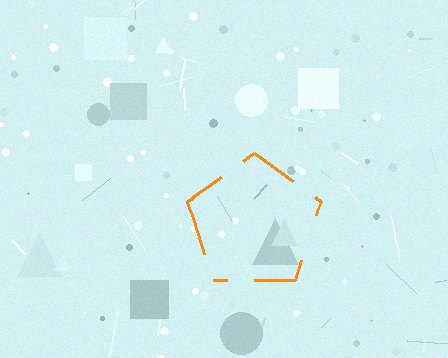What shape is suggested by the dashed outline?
The dashed outline suggests a pentagon.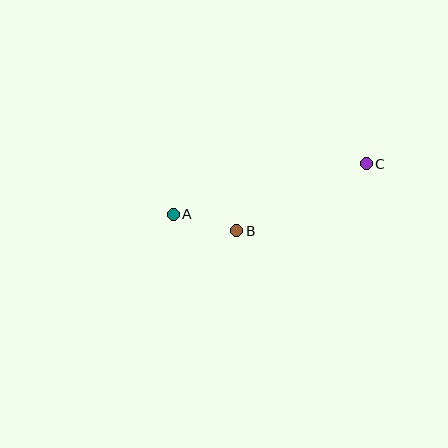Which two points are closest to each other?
Points A and B are closest to each other.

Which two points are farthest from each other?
Points A and C are farthest from each other.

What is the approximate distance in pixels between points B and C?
The distance between B and C is approximately 146 pixels.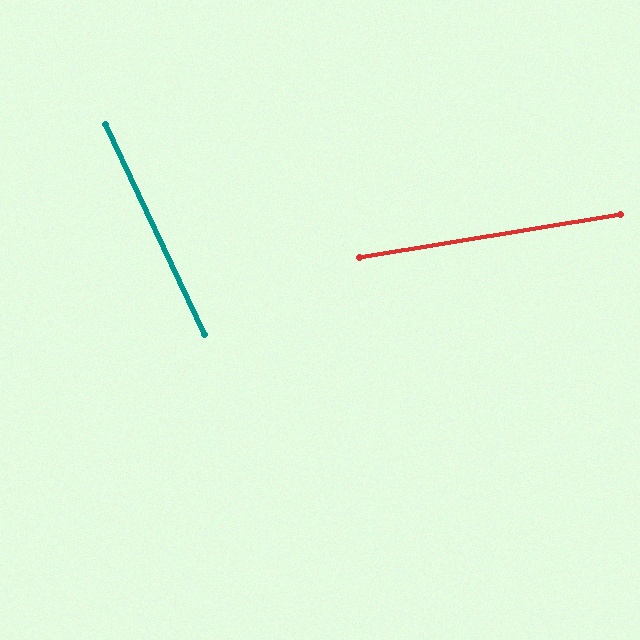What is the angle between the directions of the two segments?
Approximately 74 degrees.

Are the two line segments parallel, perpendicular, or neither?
Neither parallel nor perpendicular — they differ by about 74°.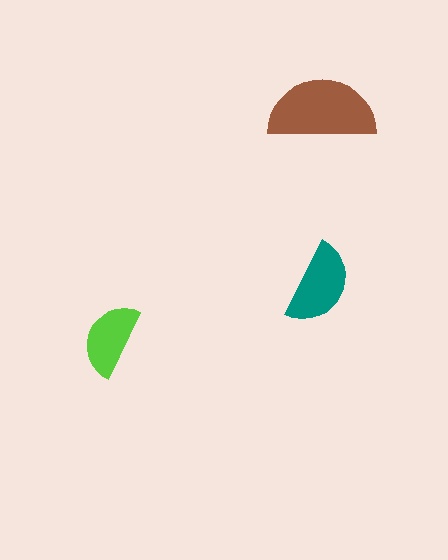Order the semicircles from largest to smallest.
the brown one, the teal one, the lime one.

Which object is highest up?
The brown semicircle is topmost.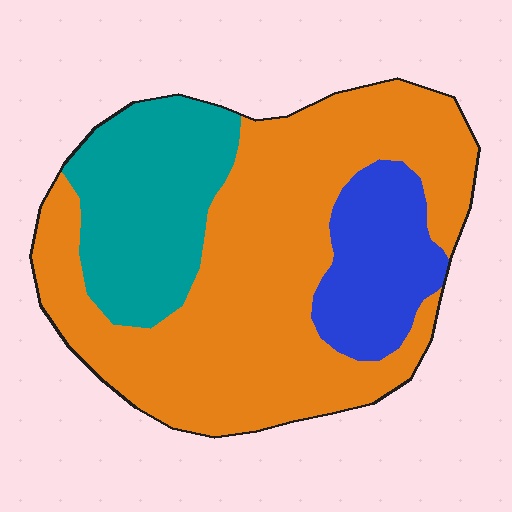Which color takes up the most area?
Orange, at roughly 60%.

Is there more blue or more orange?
Orange.